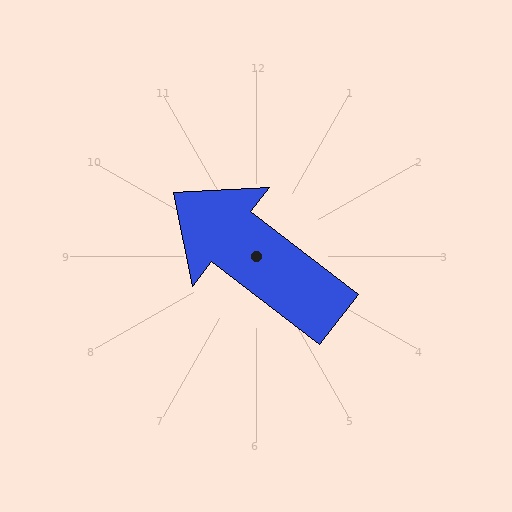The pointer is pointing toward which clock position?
Roughly 10 o'clock.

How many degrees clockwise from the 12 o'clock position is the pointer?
Approximately 308 degrees.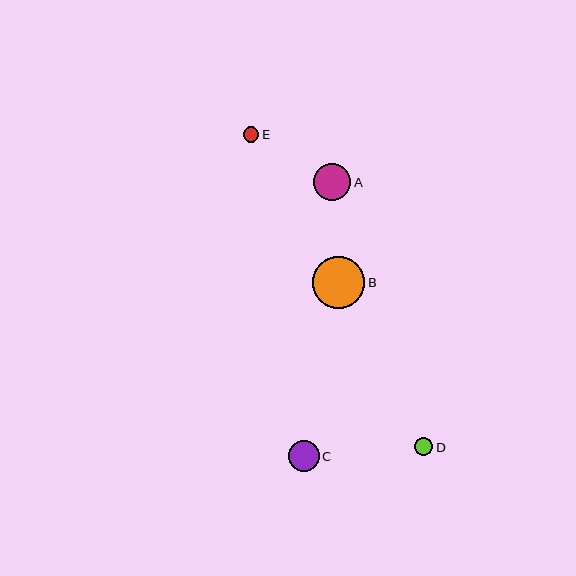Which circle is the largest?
Circle B is the largest with a size of approximately 53 pixels.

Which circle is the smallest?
Circle E is the smallest with a size of approximately 16 pixels.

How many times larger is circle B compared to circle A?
Circle B is approximately 1.4 times the size of circle A.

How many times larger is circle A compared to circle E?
Circle A is approximately 2.4 times the size of circle E.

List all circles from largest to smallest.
From largest to smallest: B, A, C, D, E.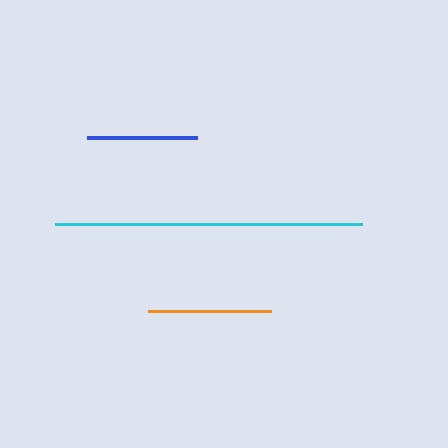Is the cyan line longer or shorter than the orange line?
The cyan line is longer than the orange line.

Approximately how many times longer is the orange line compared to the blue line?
The orange line is approximately 1.1 times the length of the blue line.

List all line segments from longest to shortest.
From longest to shortest: cyan, orange, blue.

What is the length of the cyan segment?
The cyan segment is approximately 307 pixels long.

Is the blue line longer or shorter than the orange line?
The orange line is longer than the blue line.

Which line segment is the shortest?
The blue line is the shortest at approximately 110 pixels.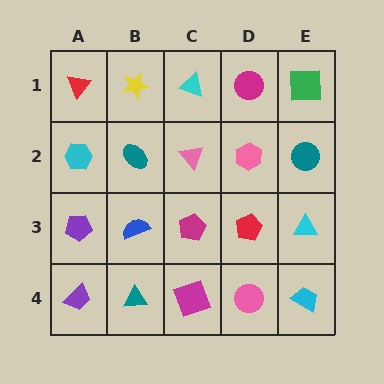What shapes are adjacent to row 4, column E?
A cyan triangle (row 3, column E), a pink circle (row 4, column D).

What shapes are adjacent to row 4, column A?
A purple pentagon (row 3, column A), a teal triangle (row 4, column B).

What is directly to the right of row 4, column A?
A teal triangle.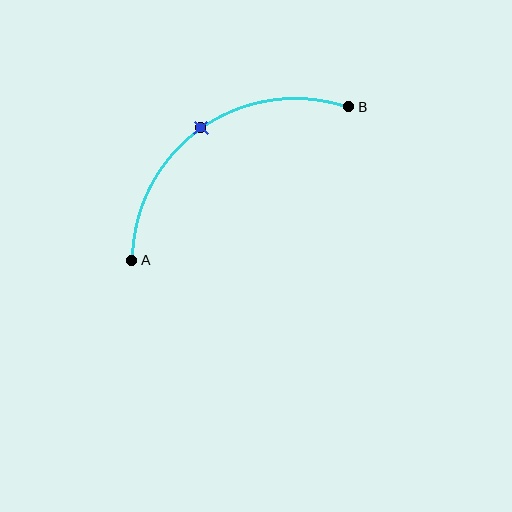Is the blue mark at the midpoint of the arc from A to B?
Yes. The blue mark lies on the arc at equal arc-length from both A and B — it is the arc midpoint.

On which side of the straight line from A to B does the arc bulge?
The arc bulges above and to the left of the straight line connecting A and B.